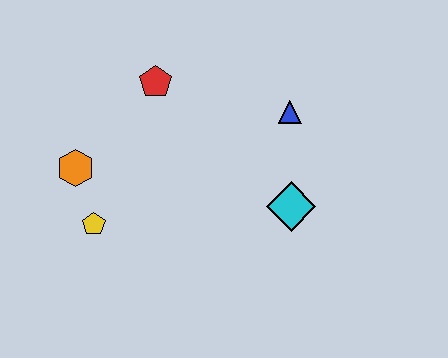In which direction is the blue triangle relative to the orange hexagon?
The blue triangle is to the right of the orange hexagon.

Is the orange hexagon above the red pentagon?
No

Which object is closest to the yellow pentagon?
The orange hexagon is closest to the yellow pentagon.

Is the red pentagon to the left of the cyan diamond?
Yes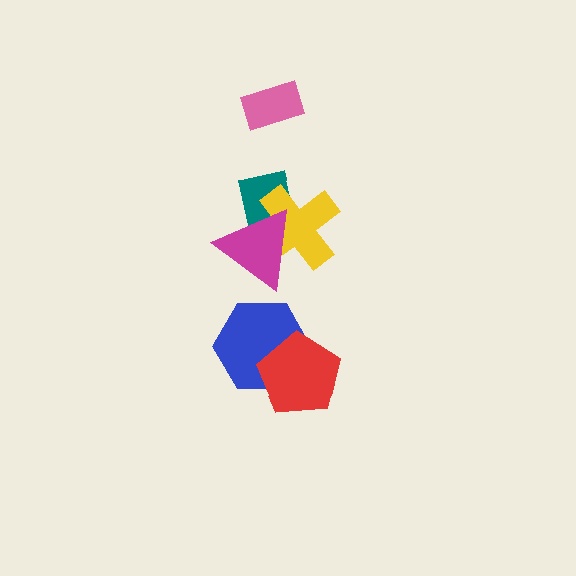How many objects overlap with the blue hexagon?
1 object overlaps with the blue hexagon.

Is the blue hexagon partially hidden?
Yes, it is partially covered by another shape.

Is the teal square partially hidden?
Yes, it is partially covered by another shape.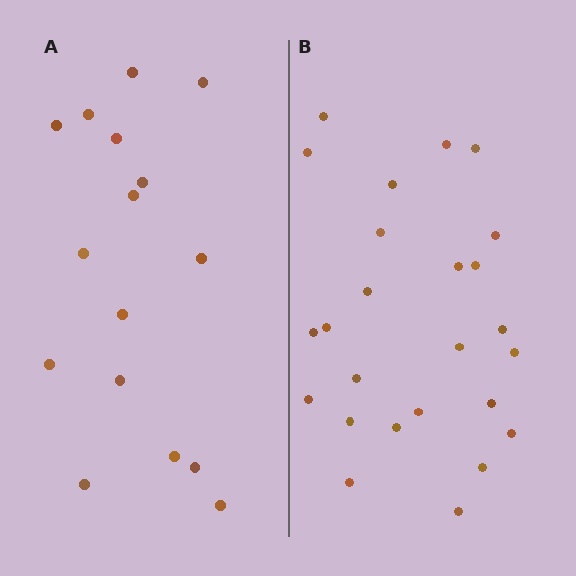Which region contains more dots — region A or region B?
Region B (the right region) has more dots.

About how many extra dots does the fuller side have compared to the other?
Region B has roughly 8 or so more dots than region A.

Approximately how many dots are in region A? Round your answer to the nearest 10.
About 20 dots. (The exact count is 16, which rounds to 20.)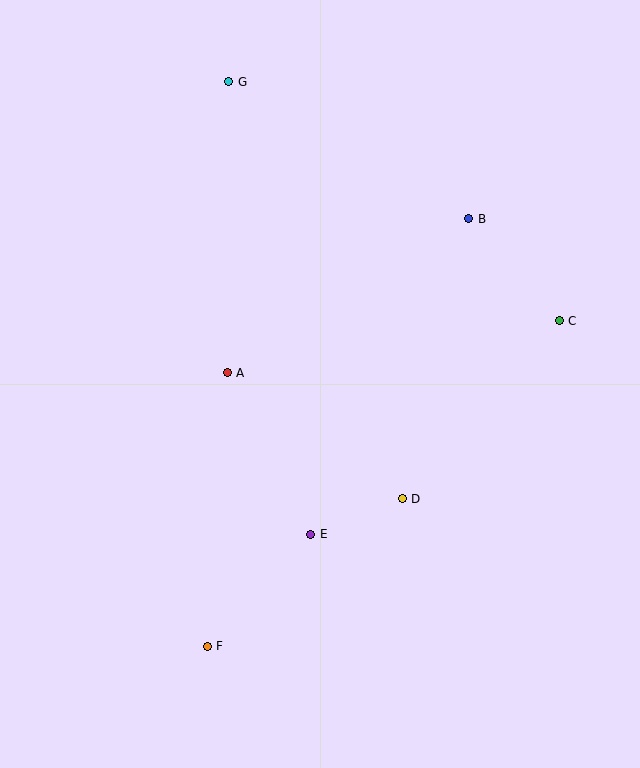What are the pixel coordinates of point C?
Point C is at (559, 321).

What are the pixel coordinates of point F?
Point F is at (207, 646).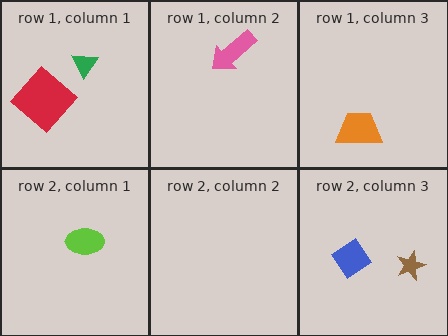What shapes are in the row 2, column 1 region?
The lime ellipse.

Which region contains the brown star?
The row 2, column 3 region.